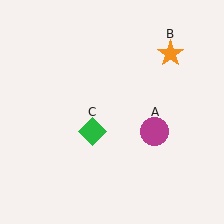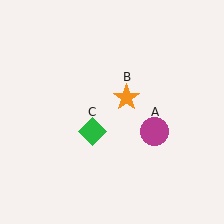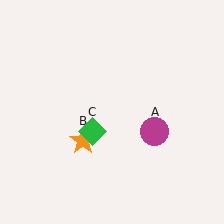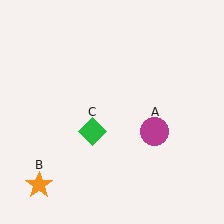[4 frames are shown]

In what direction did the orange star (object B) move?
The orange star (object B) moved down and to the left.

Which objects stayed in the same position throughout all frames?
Magenta circle (object A) and green diamond (object C) remained stationary.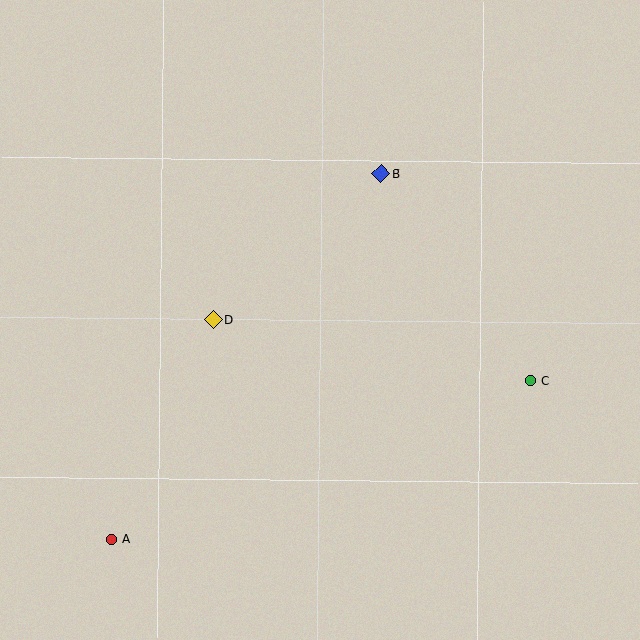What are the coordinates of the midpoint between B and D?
The midpoint between B and D is at (297, 247).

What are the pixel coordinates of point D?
Point D is at (213, 320).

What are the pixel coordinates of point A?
Point A is at (111, 539).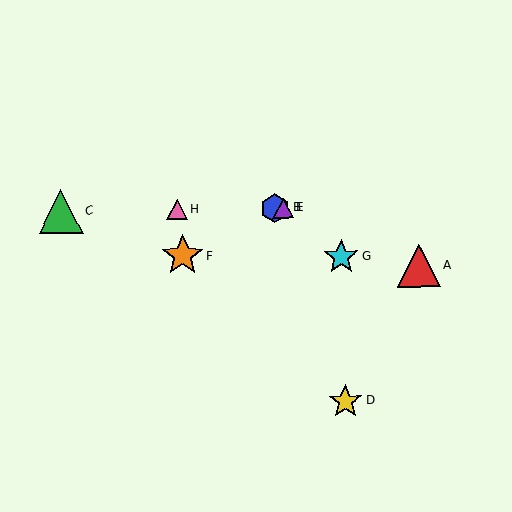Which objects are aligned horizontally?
Objects B, C, E, H are aligned horizontally.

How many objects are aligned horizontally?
4 objects (B, C, E, H) are aligned horizontally.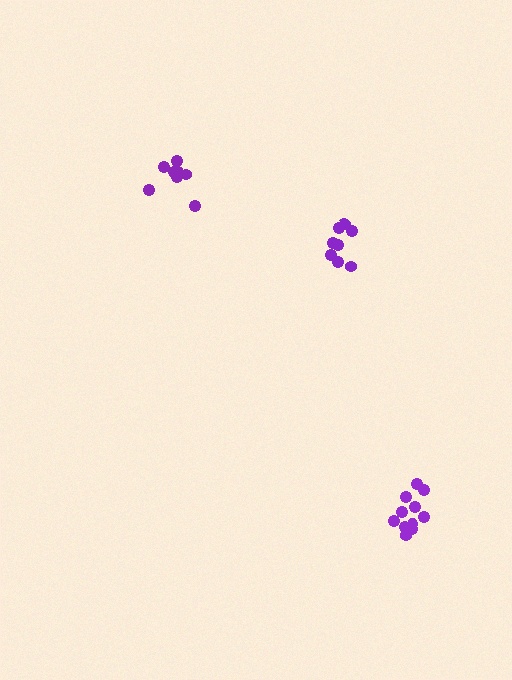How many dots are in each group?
Group 1: 8 dots, Group 2: 11 dots, Group 3: 9 dots (28 total).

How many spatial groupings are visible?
There are 3 spatial groupings.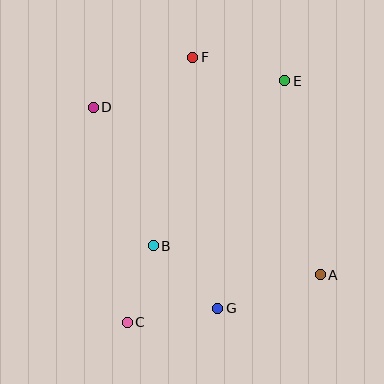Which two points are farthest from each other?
Points C and E are farthest from each other.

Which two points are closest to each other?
Points B and C are closest to each other.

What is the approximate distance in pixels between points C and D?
The distance between C and D is approximately 218 pixels.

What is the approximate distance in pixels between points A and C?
The distance between A and C is approximately 199 pixels.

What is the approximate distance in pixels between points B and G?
The distance between B and G is approximately 90 pixels.